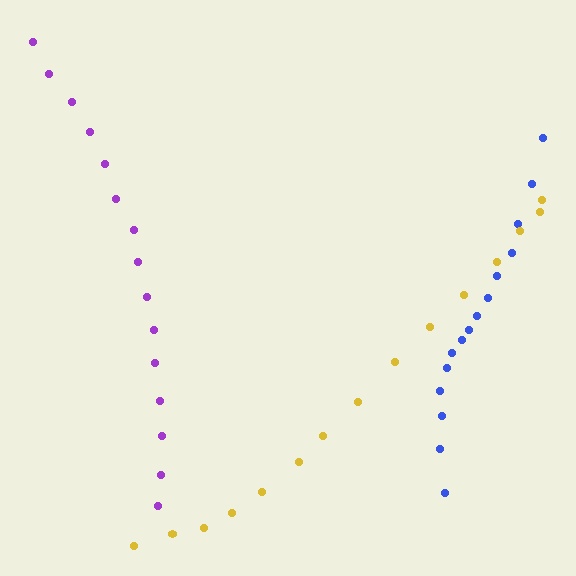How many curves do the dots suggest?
There are 3 distinct paths.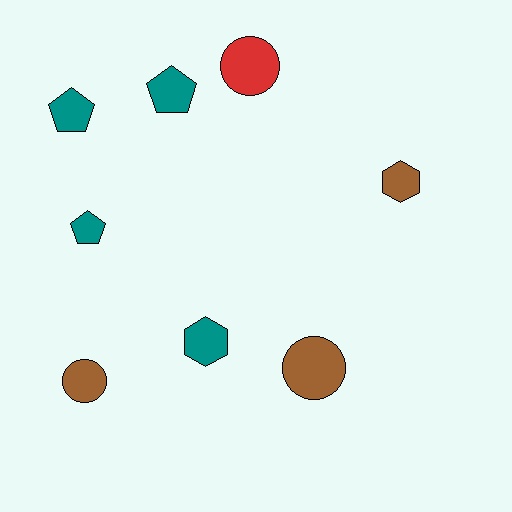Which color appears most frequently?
Teal, with 4 objects.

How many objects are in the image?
There are 8 objects.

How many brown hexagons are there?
There is 1 brown hexagon.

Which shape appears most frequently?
Pentagon, with 3 objects.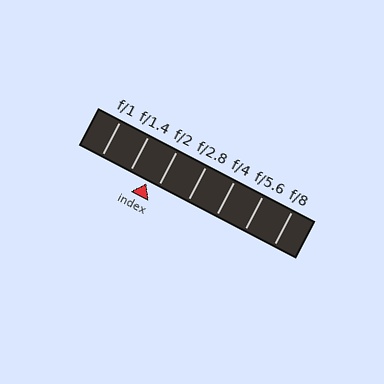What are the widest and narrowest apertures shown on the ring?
The widest aperture shown is f/1 and the narrowest is f/8.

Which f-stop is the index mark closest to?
The index mark is closest to f/2.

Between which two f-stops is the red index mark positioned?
The index mark is between f/1.4 and f/2.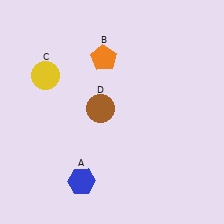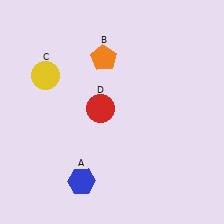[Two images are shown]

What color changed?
The circle (D) changed from brown in Image 1 to red in Image 2.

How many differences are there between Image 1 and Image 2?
There is 1 difference between the two images.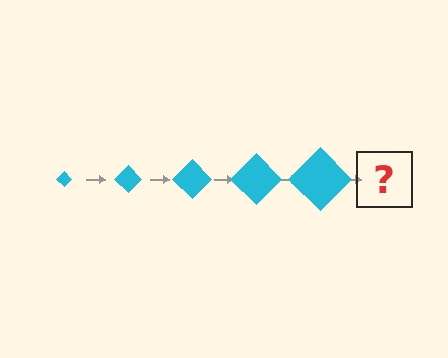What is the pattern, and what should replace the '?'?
The pattern is that the diamond gets progressively larger each step. The '?' should be a cyan diamond, larger than the previous one.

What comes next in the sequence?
The next element should be a cyan diamond, larger than the previous one.